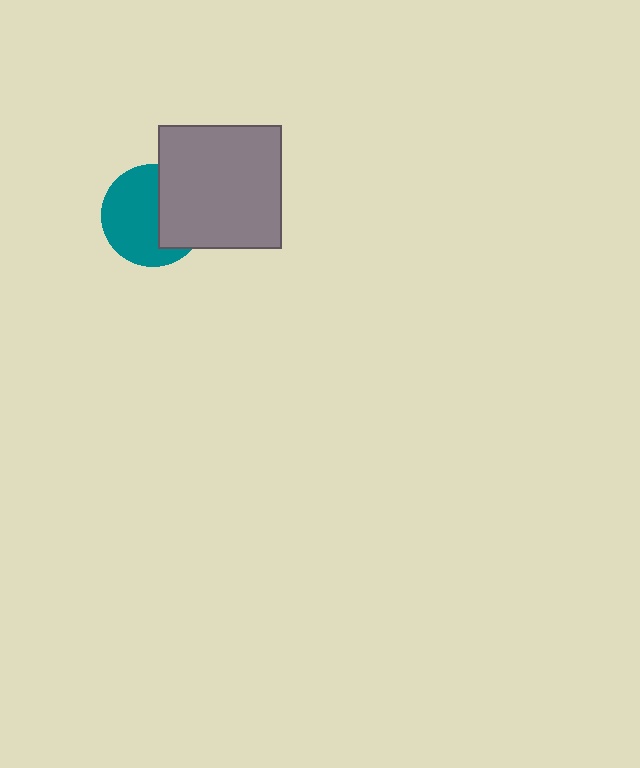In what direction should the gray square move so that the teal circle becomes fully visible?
The gray square should move right. That is the shortest direction to clear the overlap and leave the teal circle fully visible.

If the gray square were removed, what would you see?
You would see the complete teal circle.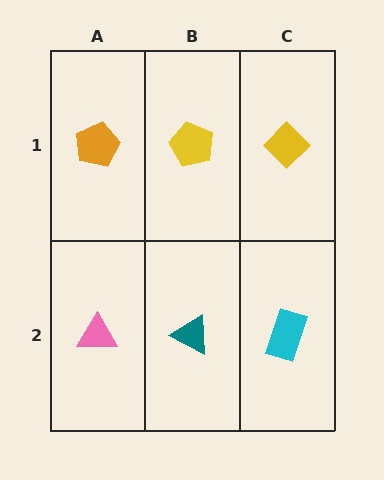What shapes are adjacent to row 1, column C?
A cyan rectangle (row 2, column C), a yellow pentagon (row 1, column B).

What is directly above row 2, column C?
A yellow diamond.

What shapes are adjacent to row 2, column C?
A yellow diamond (row 1, column C), a teal triangle (row 2, column B).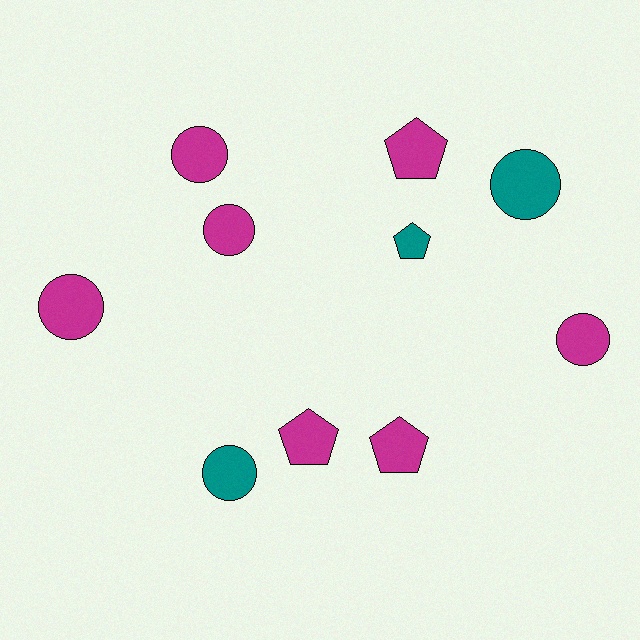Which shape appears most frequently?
Circle, with 6 objects.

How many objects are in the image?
There are 10 objects.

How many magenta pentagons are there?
There are 3 magenta pentagons.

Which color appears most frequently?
Magenta, with 7 objects.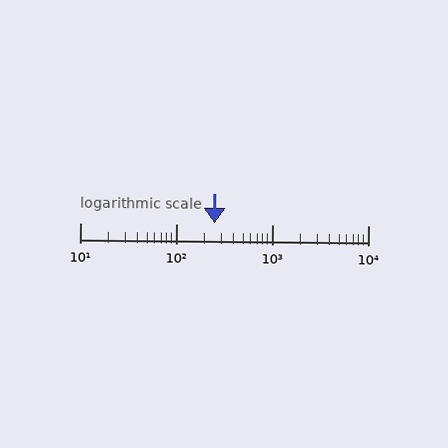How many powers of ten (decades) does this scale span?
The scale spans 3 decades, from 10 to 10000.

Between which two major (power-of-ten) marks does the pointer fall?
The pointer is between 100 and 1000.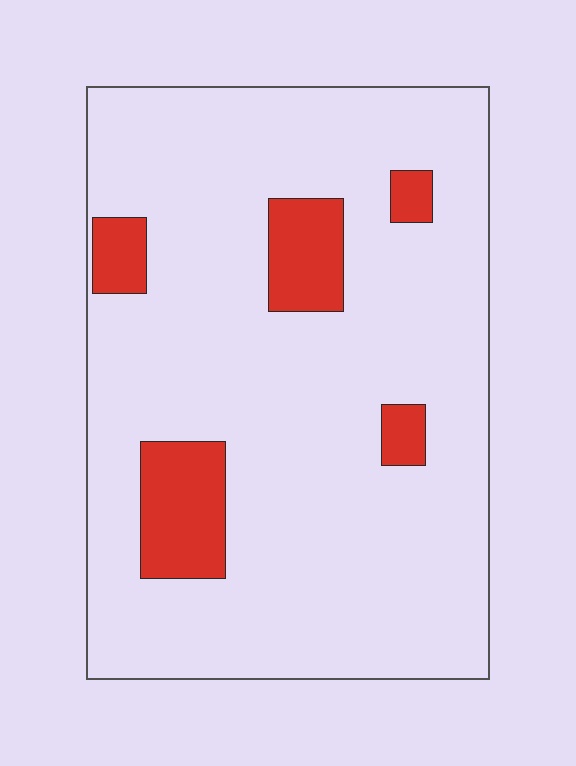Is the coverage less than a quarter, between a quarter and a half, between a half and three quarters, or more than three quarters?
Less than a quarter.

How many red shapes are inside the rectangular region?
5.